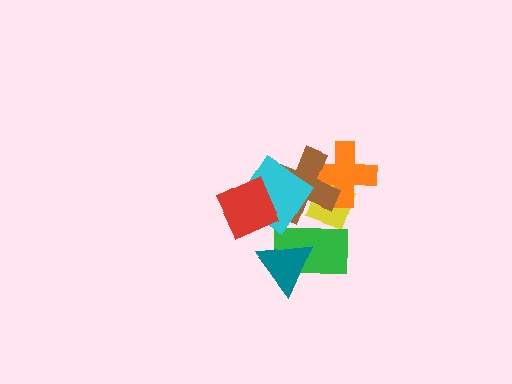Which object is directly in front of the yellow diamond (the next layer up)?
The orange cross is directly in front of the yellow diamond.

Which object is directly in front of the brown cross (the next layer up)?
The green rectangle is directly in front of the brown cross.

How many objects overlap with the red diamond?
2 objects overlap with the red diamond.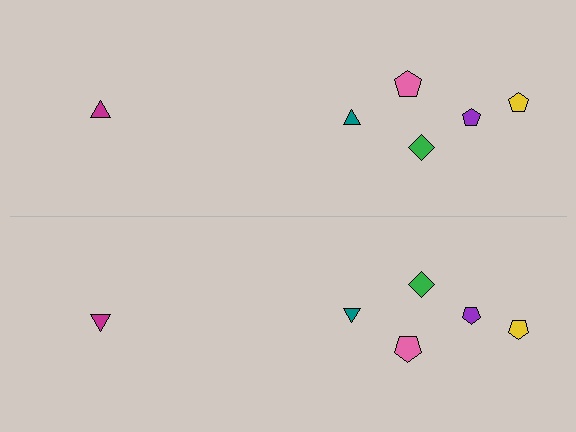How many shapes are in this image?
There are 12 shapes in this image.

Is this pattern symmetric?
Yes, this pattern has bilateral (reflection) symmetry.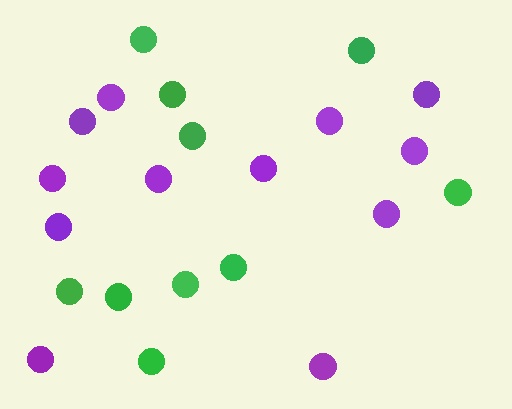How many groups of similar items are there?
There are 2 groups: one group of green circles (10) and one group of purple circles (12).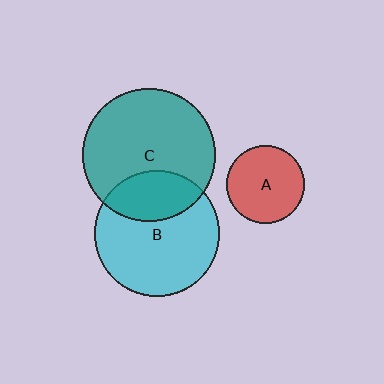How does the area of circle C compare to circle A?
Approximately 2.9 times.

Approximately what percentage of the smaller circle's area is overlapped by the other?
Approximately 30%.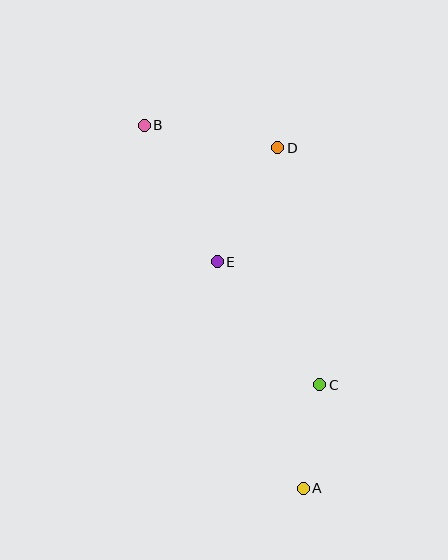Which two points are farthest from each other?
Points A and B are farthest from each other.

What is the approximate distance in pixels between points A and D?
The distance between A and D is approximately 341 pixels.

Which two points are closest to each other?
Points A and C are closest to each other.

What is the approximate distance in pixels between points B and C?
The distance between B and C is approximately 314 pixels.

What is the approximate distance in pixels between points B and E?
The distance between B and E is approximately 155 pixels.